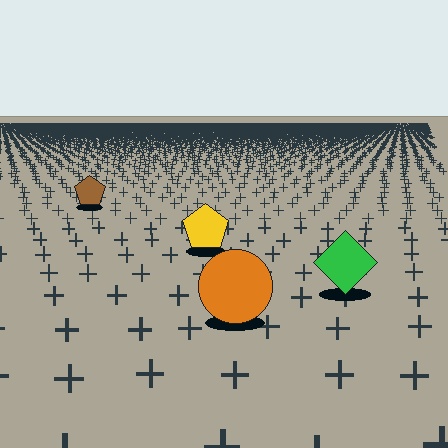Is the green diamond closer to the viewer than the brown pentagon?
Yes. The green diamond is closer — you can tell from the texture gradient: the ground texture is coarser near it.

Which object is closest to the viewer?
The orange circle is closest. The texture marks near it are larger and more spread out.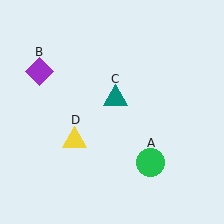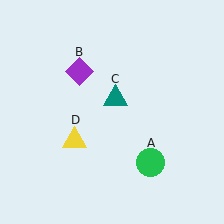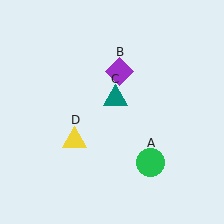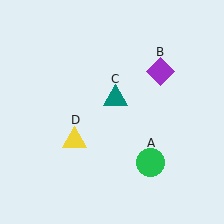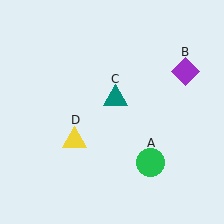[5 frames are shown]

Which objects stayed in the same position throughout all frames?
Green circle (object A) and teal triangle (object C) and yellow triangle (object D) remained stationary.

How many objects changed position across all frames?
1 object changed position: purple diamond (object B).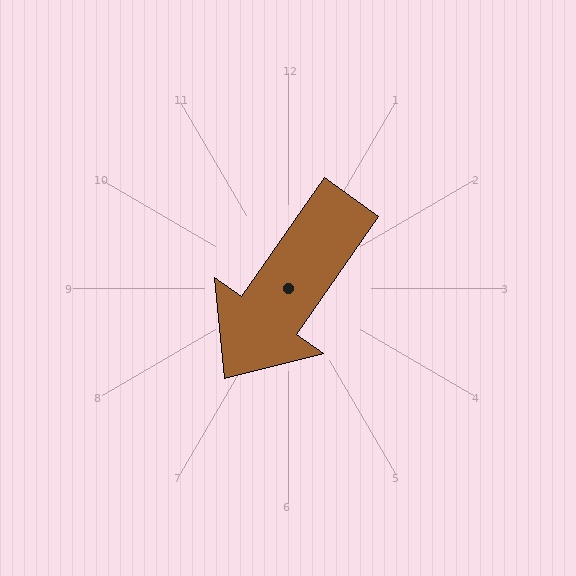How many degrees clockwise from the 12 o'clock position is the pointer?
Approximately 215 degrees.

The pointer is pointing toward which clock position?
Roughly 7 o'clock.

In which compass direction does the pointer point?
Southwest.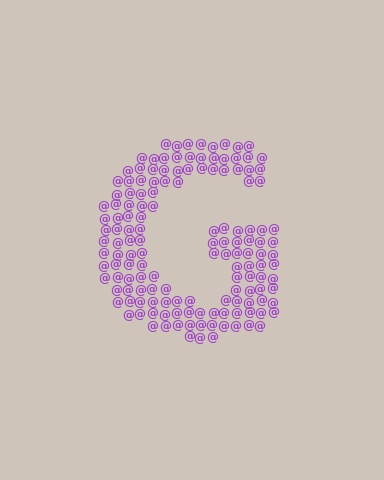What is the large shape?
The large shape is the letter G.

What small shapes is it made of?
It is made of small at signs.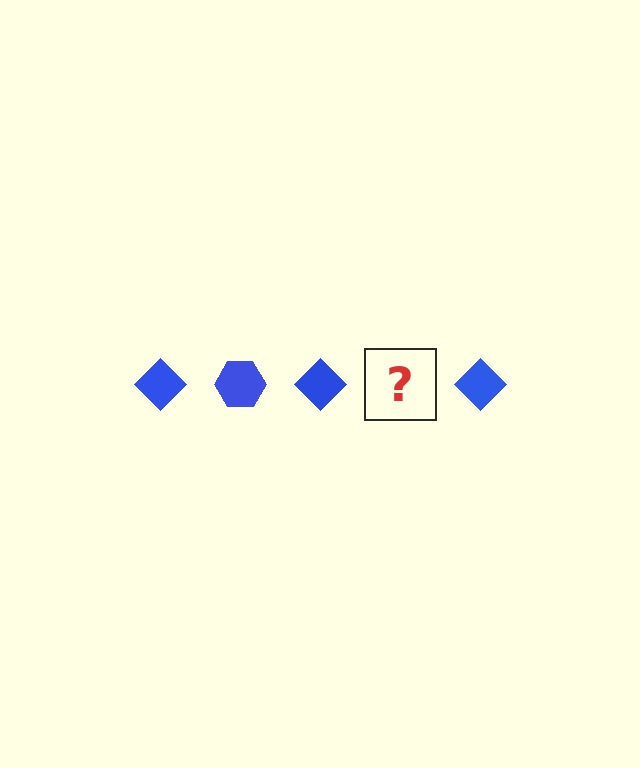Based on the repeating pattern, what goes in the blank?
The blank should be a blue hexagon.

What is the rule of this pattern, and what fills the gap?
The rule is that the pattern cycles through diamond, hexagon shapes in blue. The gap should be filled with a blue hexagon.